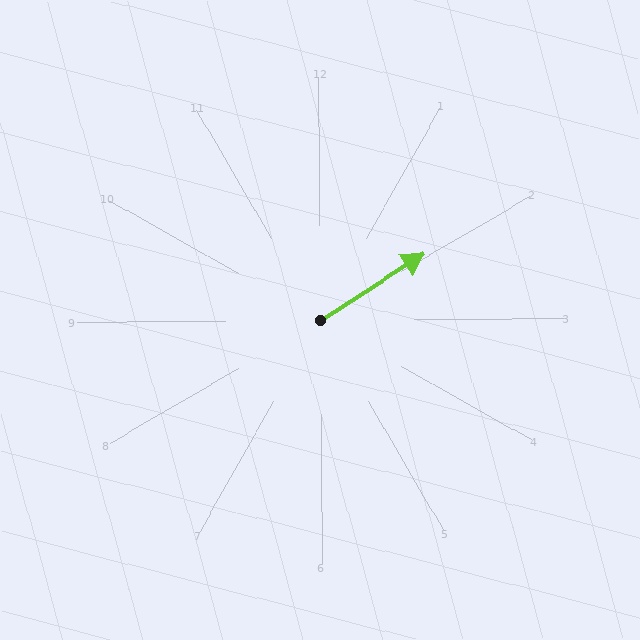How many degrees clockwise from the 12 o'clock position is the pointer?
Approximately 58 degrees.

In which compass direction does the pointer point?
Northeast.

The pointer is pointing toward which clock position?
Roughly 2 o'clock.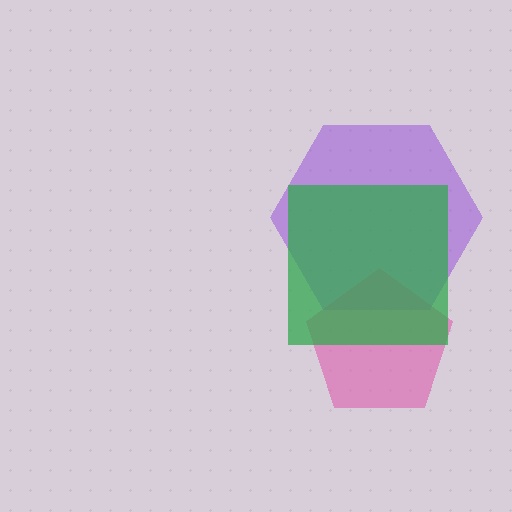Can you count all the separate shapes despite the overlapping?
Yes, there are 3 separate shapes.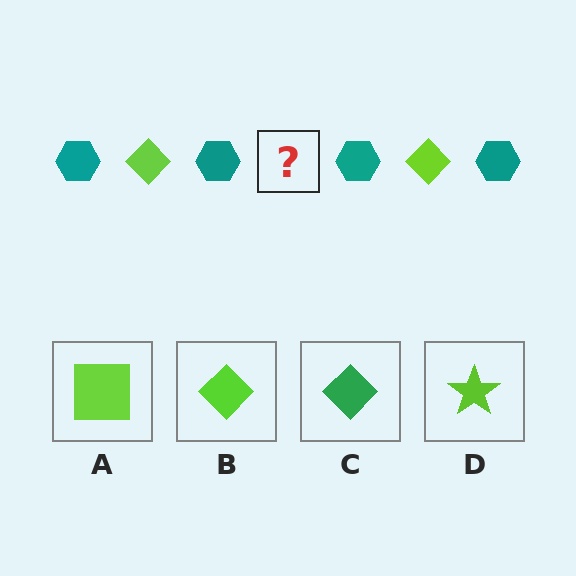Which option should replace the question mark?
Option B.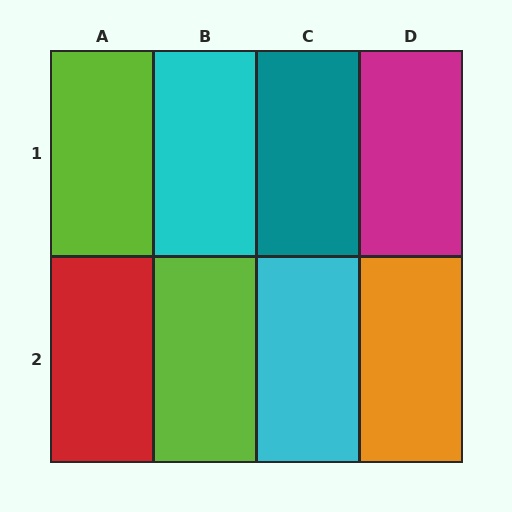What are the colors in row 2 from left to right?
Red, lime, cyan, orange.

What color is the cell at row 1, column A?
Lime.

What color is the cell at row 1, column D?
Magenta.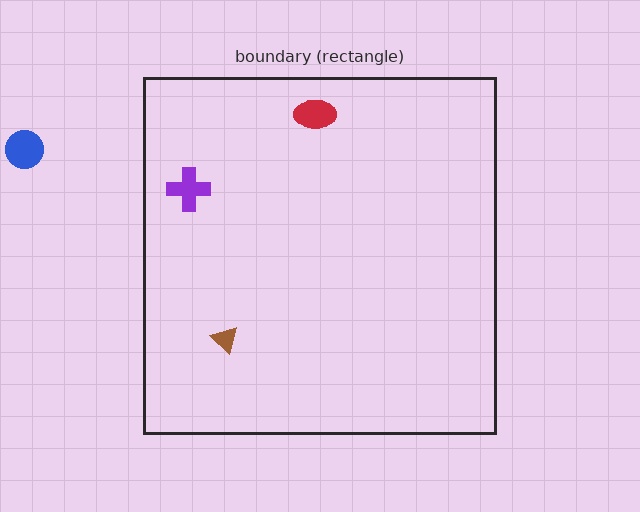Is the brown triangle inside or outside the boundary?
Inside.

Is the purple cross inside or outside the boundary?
Inside.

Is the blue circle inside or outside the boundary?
Outside.